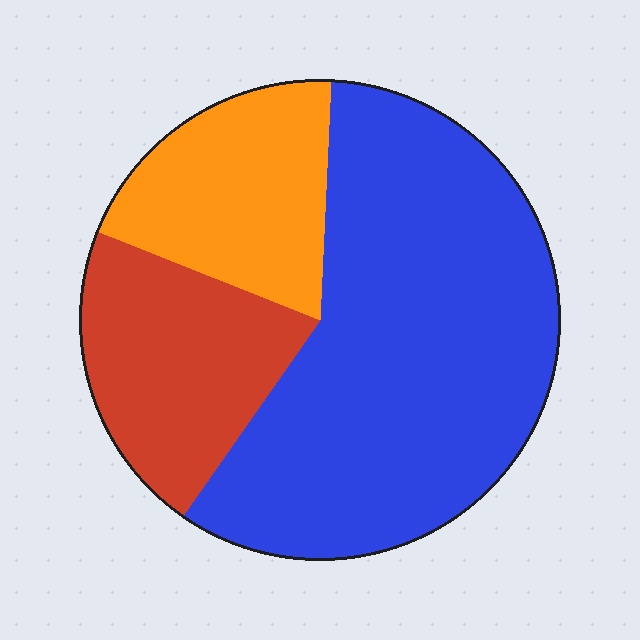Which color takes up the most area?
Blue, at roughly 60%.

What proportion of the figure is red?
Red takes up about one fifth (1/5) of the figure.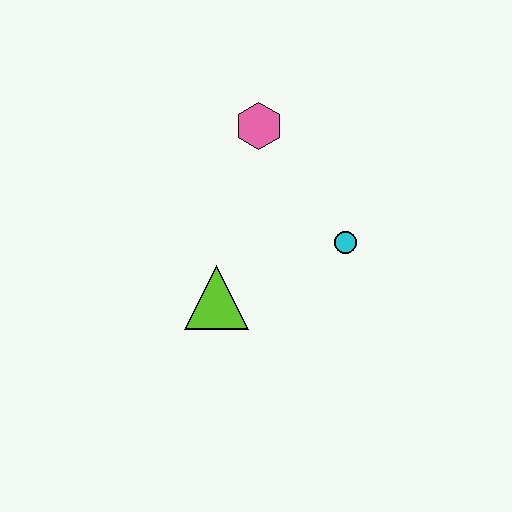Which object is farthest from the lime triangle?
The pink hexagon is farthest from the lime triangle.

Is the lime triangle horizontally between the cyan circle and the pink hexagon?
No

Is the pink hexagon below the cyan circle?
No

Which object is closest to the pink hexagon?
The cyan circle is closest to the pink hexagon.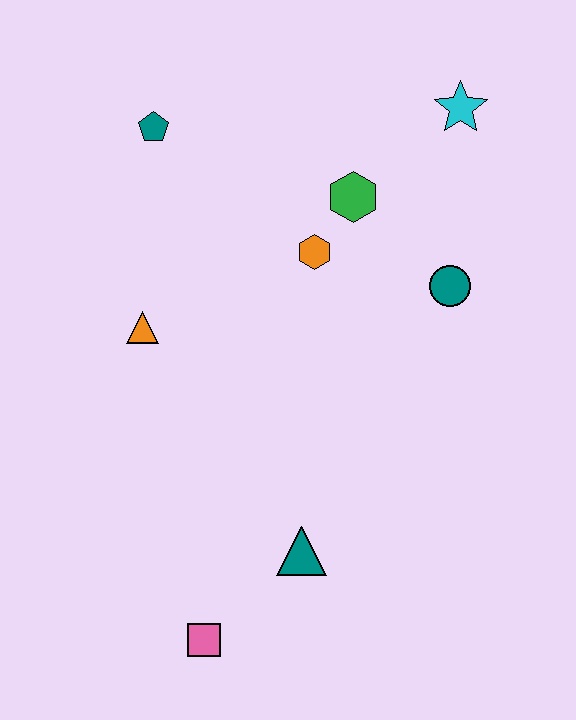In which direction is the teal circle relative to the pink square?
The teal circle is above the pink square.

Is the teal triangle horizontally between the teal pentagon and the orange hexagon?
Yes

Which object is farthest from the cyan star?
The pink square is farthest from the cyan star.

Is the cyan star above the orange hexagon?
Yes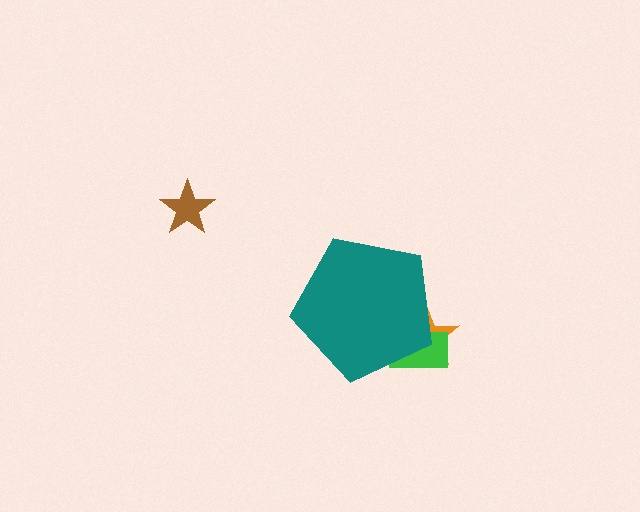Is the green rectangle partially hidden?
Yes, the green rectangle is partially hidden behind the teal pentagon.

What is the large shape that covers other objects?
A teal pentagon.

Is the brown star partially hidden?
No, the brown star is fully visible.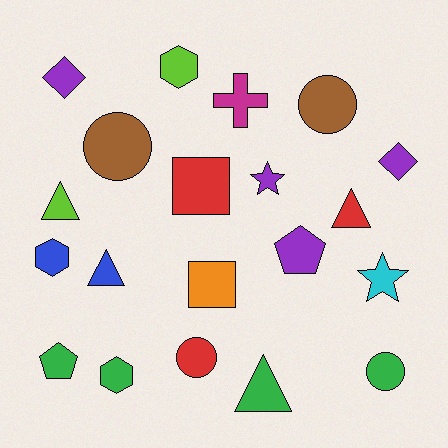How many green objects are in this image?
There are 4 green objects.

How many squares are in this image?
There are 2 squares.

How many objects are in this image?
There are 20 objects.